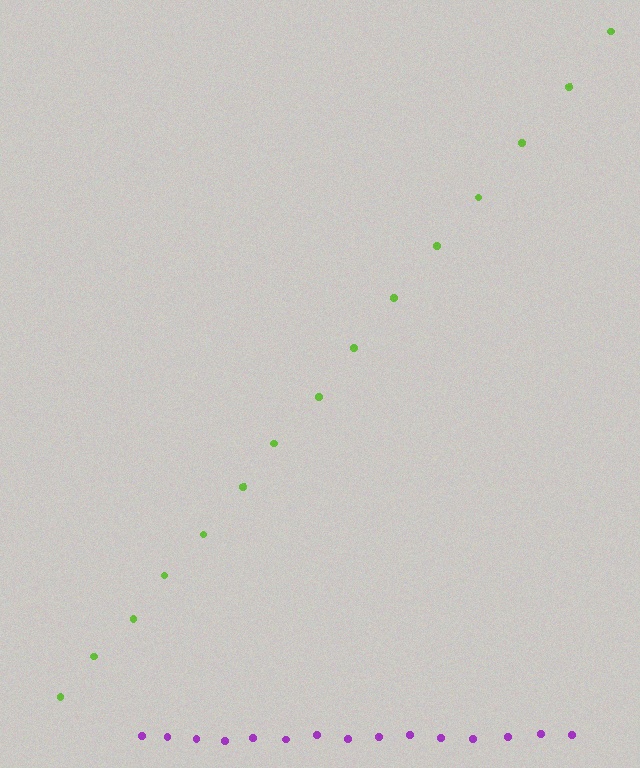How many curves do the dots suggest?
There are 2 distinct paths.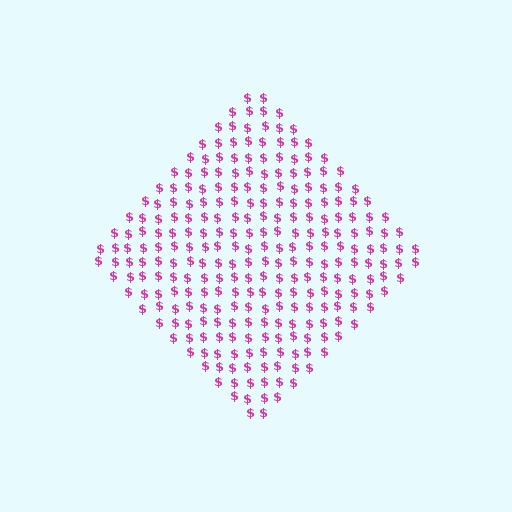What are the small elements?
The small elements are dollar signs.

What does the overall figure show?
The overall figure shows a diamond.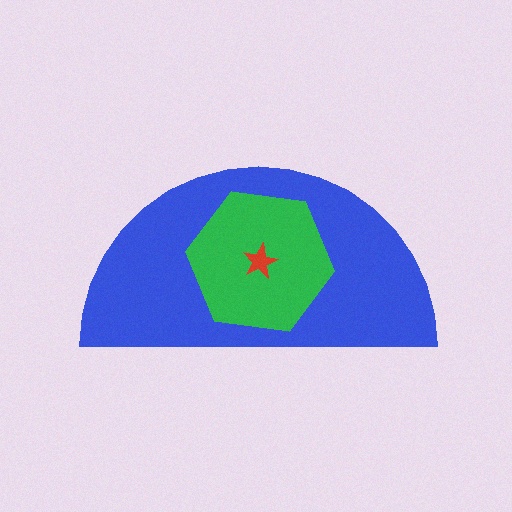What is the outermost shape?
The blue semicircle.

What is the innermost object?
The red star.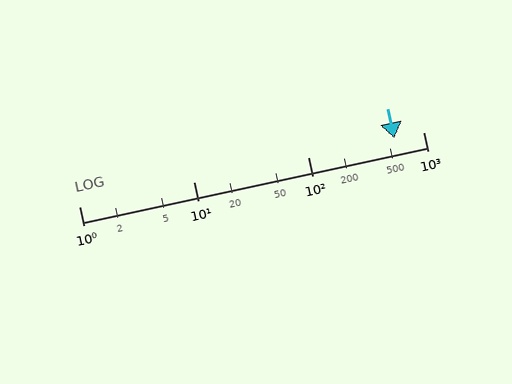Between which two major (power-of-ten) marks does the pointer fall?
The pointer is between 100 and 1000.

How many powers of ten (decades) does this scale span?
The scale spans 3 decades, from 1 to 1000.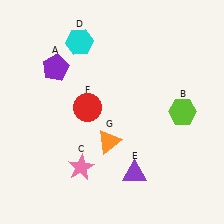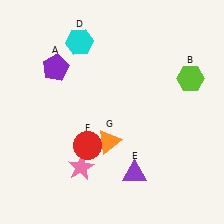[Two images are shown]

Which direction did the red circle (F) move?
The red circle (F) moved down.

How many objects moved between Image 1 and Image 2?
2 objects moved between the two images.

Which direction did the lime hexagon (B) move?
The lime hexagon (B) moved up.